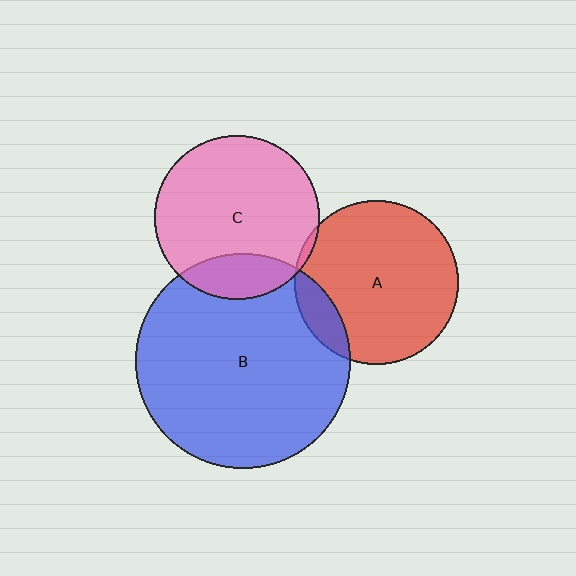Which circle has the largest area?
Circle B (blue).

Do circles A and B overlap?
Yes.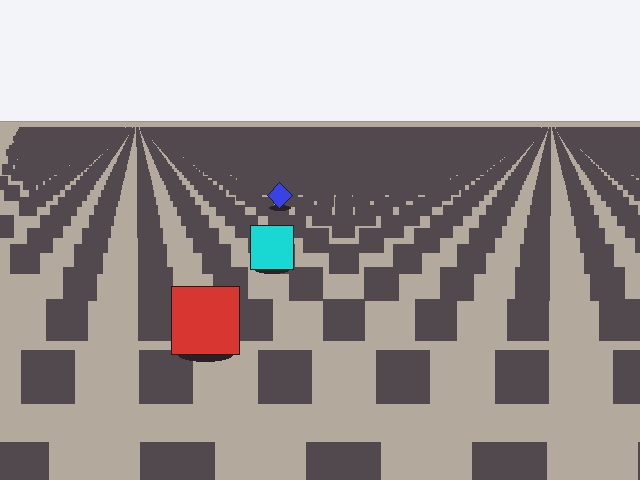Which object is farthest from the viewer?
The blue diamond is farthest from the viewer. It appears smaller and the ground texture around it is denser.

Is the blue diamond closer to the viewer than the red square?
No. The red square is closer — you can tell from the texture gradient: the ground texture is coarser near it.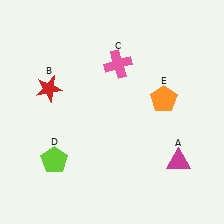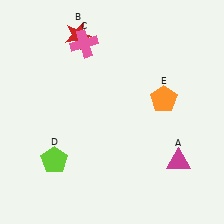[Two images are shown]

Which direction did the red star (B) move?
The red star (B) moved up.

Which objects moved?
The objects that moved are: the red star (B), the pink cross (C).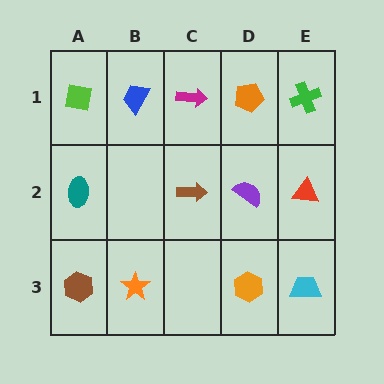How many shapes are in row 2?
4 shapes.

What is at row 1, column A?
A lime square.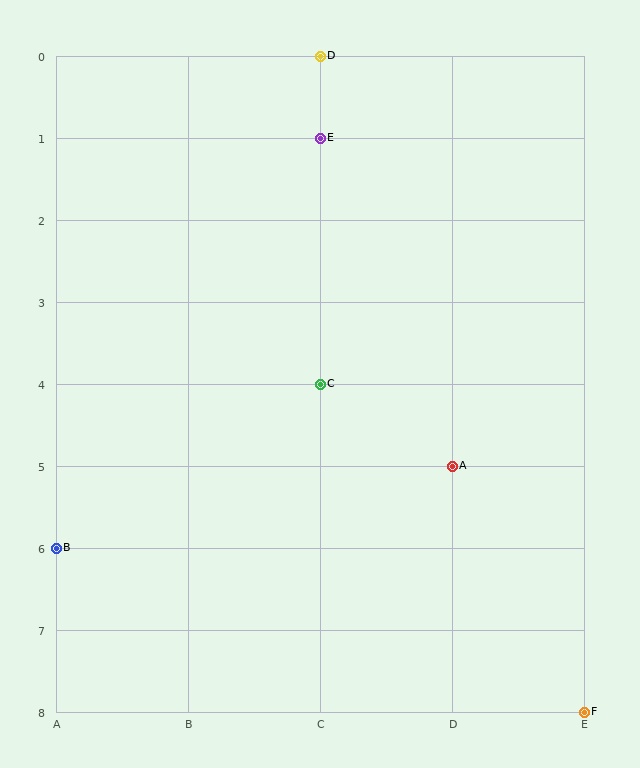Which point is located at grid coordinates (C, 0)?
Point D is at (C, 0).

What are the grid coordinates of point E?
Point E is at grid coordinates (C, 1).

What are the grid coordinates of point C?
Point C is at grid coordinates (C, 4).